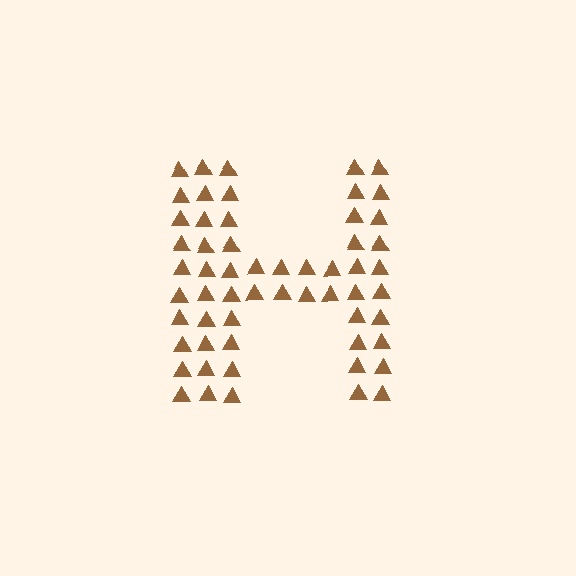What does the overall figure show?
The overall figure shows the letter H.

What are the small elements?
The small elements are triangles.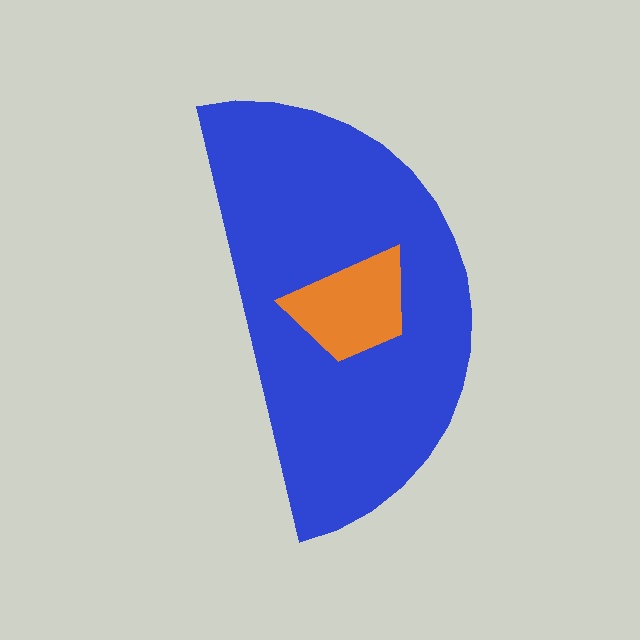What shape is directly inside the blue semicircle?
The orange trapezoid.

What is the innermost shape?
The orange trapezoid.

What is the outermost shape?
The blue semicircle.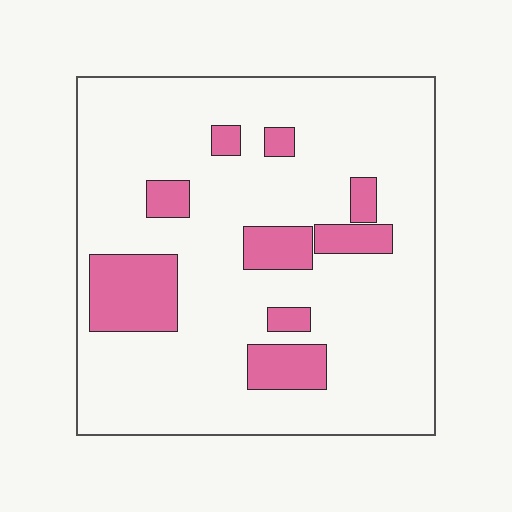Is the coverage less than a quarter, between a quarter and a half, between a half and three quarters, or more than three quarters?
Less than a quarter.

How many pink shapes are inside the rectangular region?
9.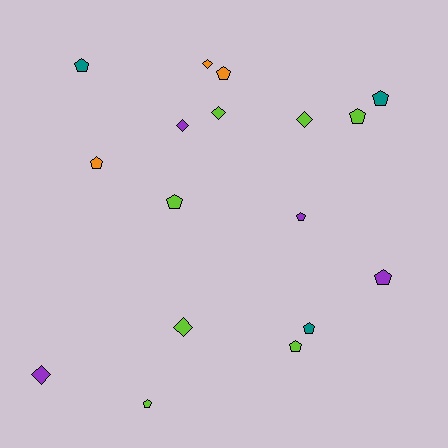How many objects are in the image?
There are 17 objects.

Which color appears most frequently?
Lime, with 7 objects.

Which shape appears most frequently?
Pentagon, with 11 objects.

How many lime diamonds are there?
There are 3 lime diamonds.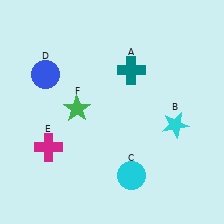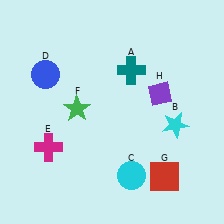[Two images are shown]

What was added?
A red square (G), a purple diamond (H) were added in Image 2.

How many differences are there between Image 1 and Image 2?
There are 2 differences between the two images.